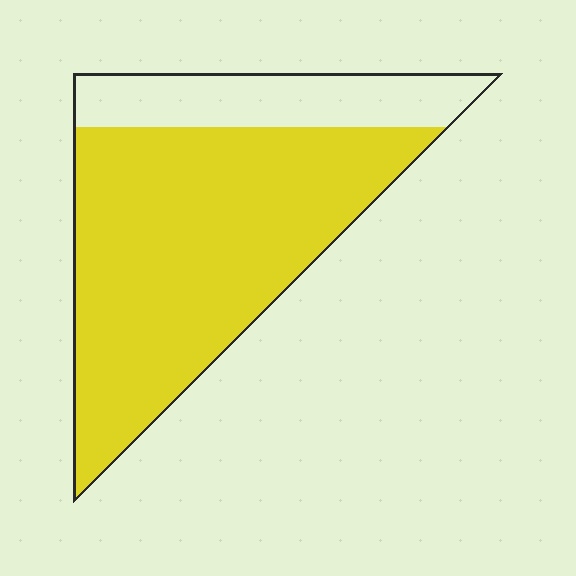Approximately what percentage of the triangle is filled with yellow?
Approximately 75%.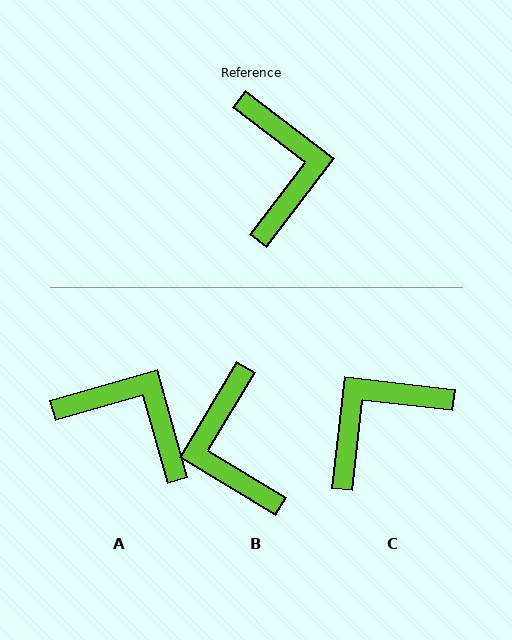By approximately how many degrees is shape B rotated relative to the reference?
Approximately 174 degrees clockwise.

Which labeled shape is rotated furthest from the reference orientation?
B, about 174 degrees away.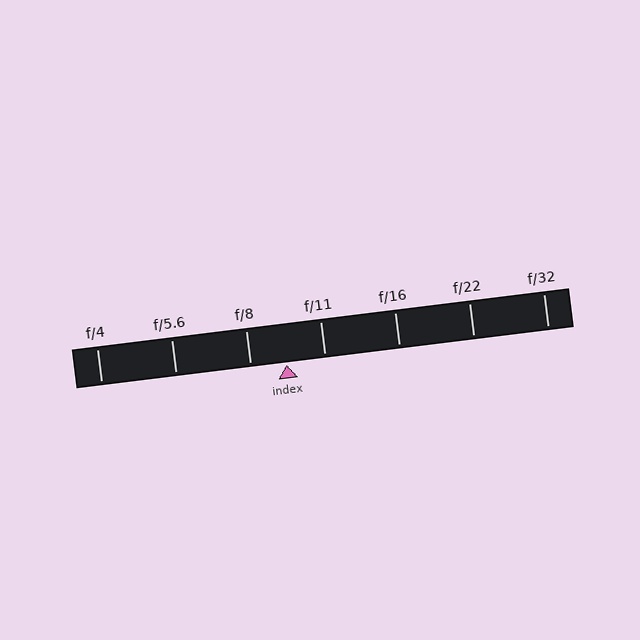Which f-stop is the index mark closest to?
The index mark is closest to f/8.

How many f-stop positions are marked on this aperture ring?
There are 7 f-stop positions marked.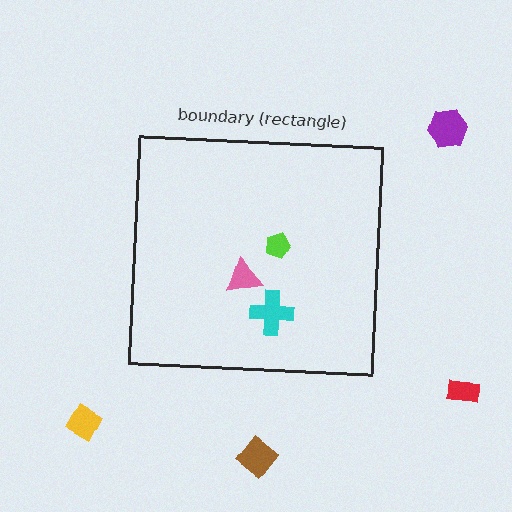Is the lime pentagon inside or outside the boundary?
Inside.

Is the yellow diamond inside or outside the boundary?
Outside.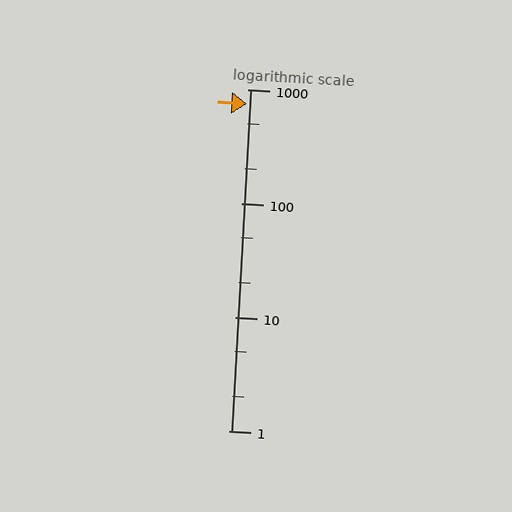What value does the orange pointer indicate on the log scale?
The pointer indicates approximately 740.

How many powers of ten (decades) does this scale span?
The scale spans 3 decades, from 1 to 1000.